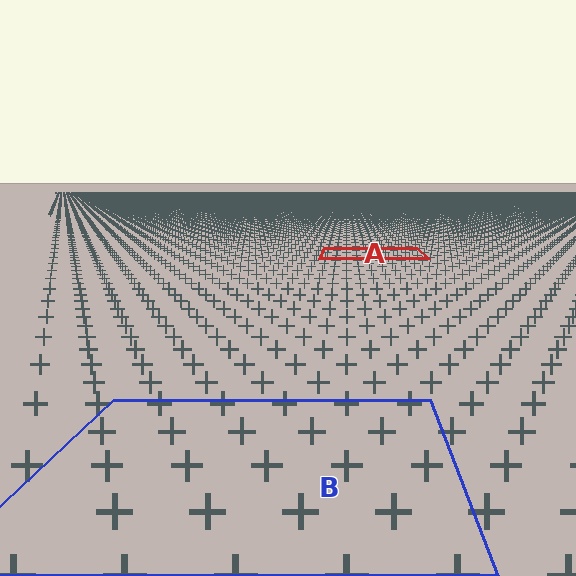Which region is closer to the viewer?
Region B is closer. The texture elements there are larger and more spread out.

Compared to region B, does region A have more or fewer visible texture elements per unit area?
Region A has more texture elements per unit area — they are packed more densely because it is farther away.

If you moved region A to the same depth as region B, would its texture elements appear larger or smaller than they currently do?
They would appear larger. At a closer depth, the same texture elements are projected at a bigger on-screen size.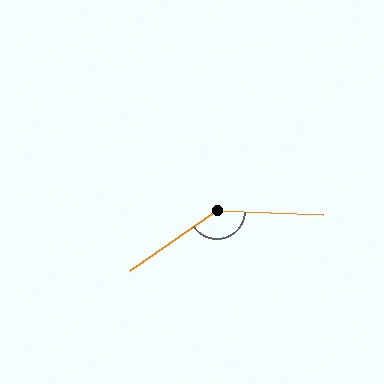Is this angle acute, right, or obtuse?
It is obtuse.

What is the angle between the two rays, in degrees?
Approximately 143 degrees.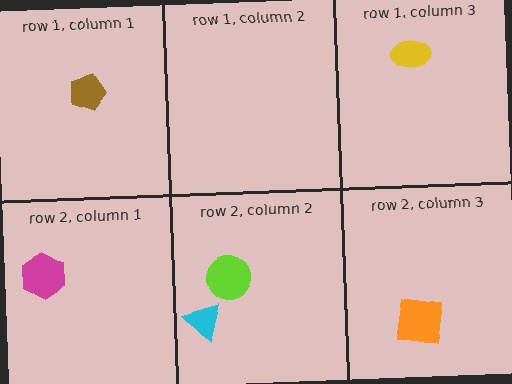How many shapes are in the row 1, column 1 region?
1.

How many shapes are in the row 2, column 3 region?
1.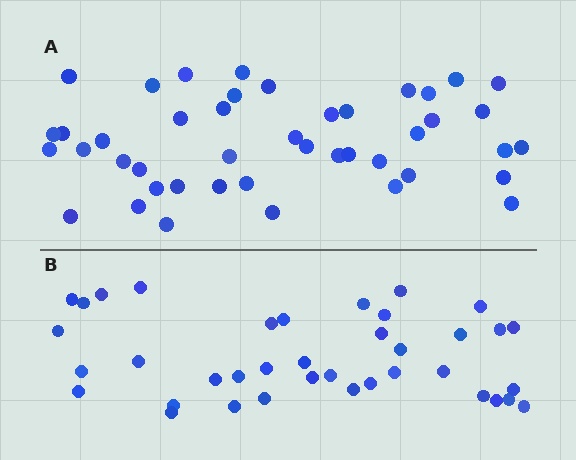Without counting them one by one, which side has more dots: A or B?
Region A (the top region) has more dots.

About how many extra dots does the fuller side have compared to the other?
Region A has about 6 more dots than region B.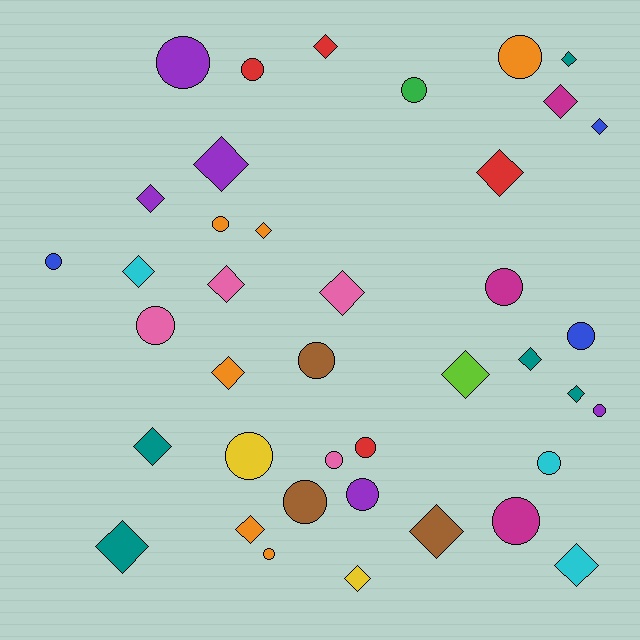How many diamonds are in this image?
There are 21 diamonds.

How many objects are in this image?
There are 40 objects.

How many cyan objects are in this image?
There are 3 cyan objects.